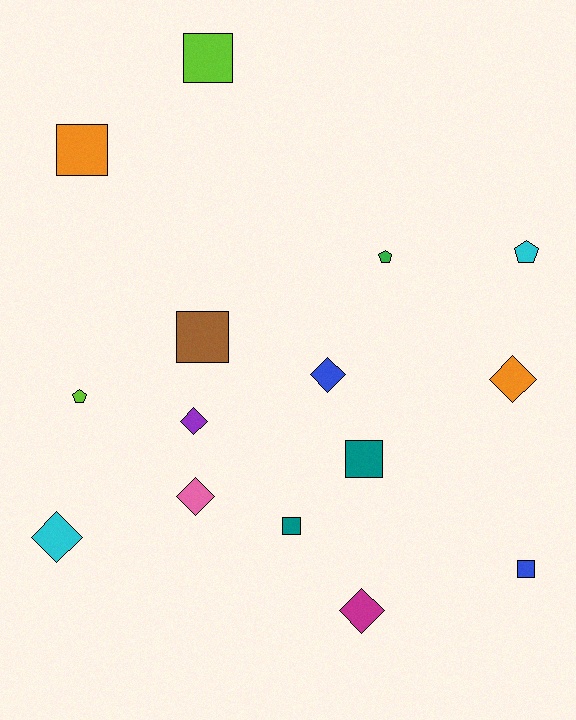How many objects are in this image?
There are 15 objects.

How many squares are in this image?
There are 6 squares.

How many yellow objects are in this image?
There are no yellow objects.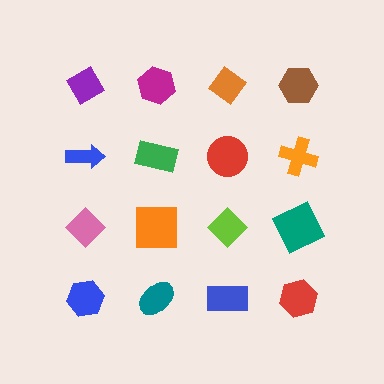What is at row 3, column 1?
A pink diamond.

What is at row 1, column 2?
A magenta hexagon.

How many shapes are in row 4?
4 shapes.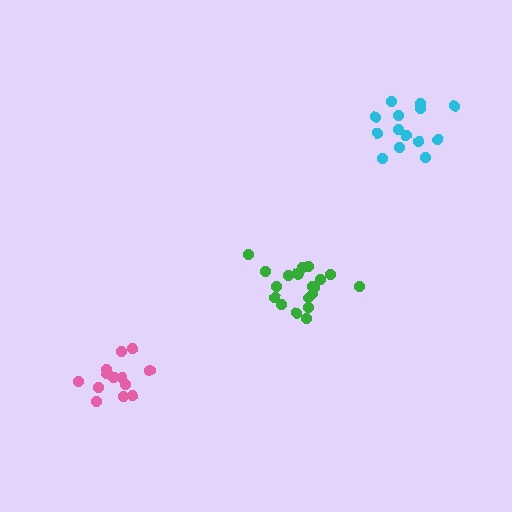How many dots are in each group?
Group 1: 19 dots, Group 2: 14 dots, Group 3: 13 dots (46 total).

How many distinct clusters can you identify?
There are 3 distinct clusters.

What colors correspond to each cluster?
The clusters are colored: green, cyan, pink.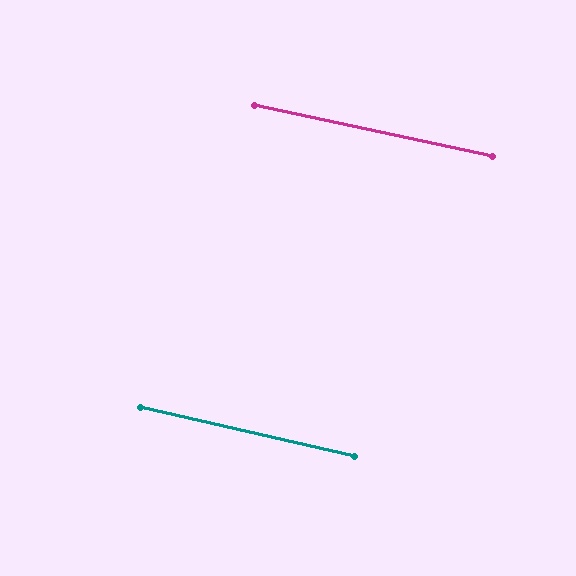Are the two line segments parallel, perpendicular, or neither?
Parallel — their directions differ by only 0.9°.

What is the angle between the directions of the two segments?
Approximately 1 degree.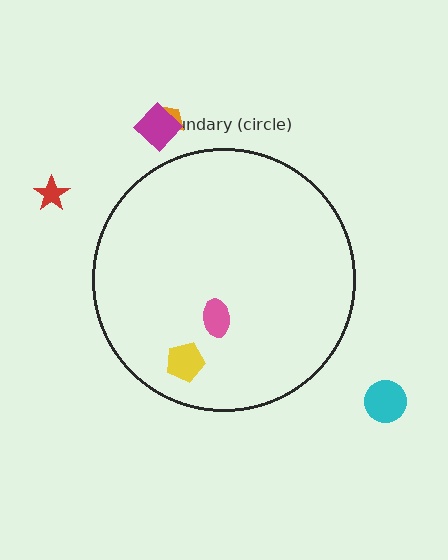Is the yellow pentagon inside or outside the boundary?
Inside.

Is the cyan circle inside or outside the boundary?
Outside.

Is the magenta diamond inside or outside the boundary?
Outside.